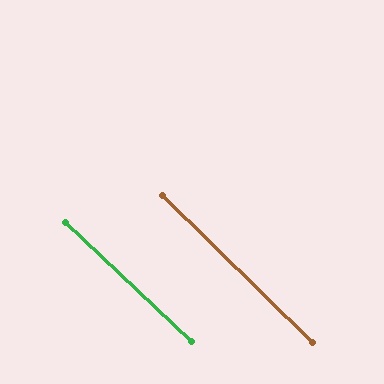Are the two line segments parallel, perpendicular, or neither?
Parallel — their directions differ by only 1.0°.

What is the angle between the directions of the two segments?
Approximately 1 degree.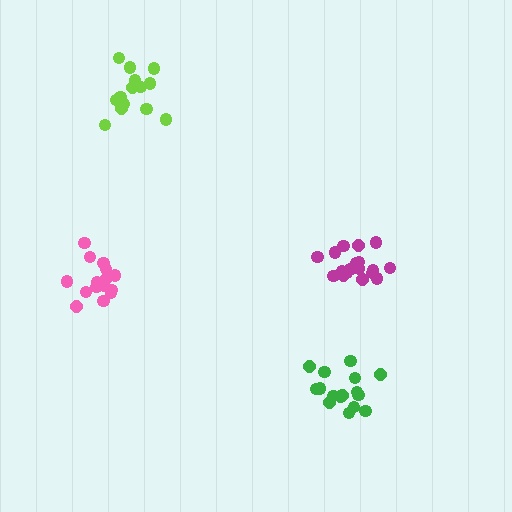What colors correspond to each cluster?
The clusters are colored: magenta, pink, green, lime.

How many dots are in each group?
Group 1: 18 dots, Group 2: 15 dots, Group 3: 16 dots, Group 4: 14 dots (63 total).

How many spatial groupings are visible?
There are 4 spatial groupings.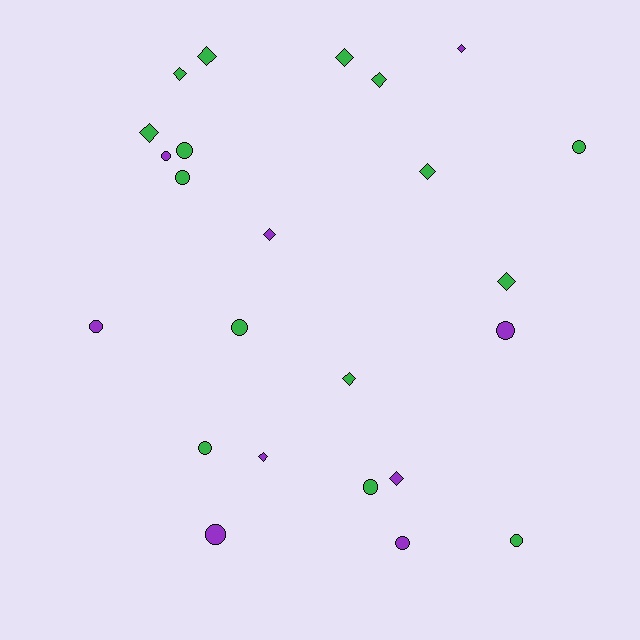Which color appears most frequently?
Green, with 15 objects.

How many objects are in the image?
There are 24 objects.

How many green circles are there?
There are 7 green circles.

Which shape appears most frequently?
Diamond, with 12 objects.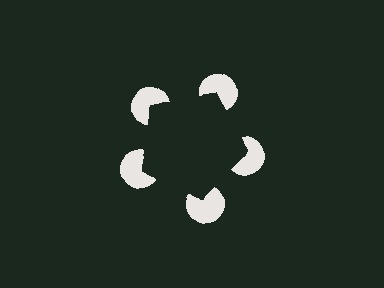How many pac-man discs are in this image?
There are 5 — one at each vertex of the illusory pentagon.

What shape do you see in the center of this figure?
An illusory pentagon — its edges are inferred from the aligned wedge cuts in the pac-man discs, not physically drawn.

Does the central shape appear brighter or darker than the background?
It typically appears slightly darker than the background, even though no actual brightness change is drawn.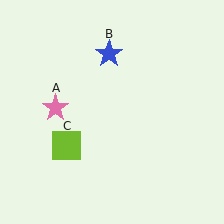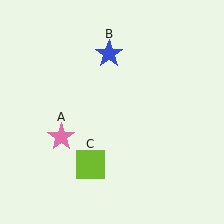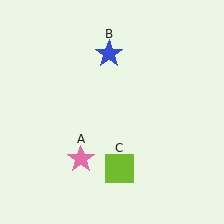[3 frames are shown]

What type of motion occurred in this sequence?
The pink star (object A), lime square (object C) rotated counterclockwise around the center of the scene.